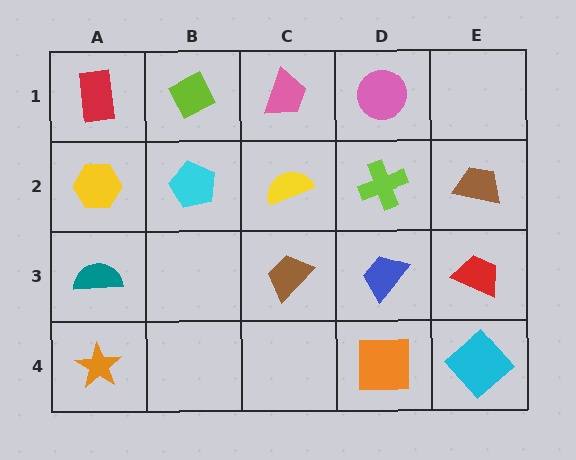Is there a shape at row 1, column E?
No, that cell is empty.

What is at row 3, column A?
A teal semicircle.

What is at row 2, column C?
A yellow semicircle.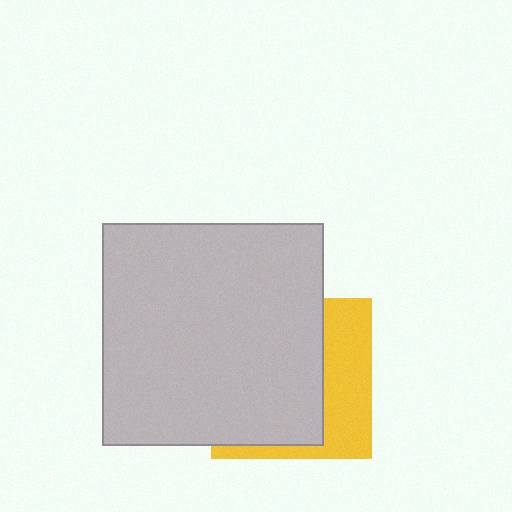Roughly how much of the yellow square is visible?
A small part of it is visible (roughly 36%).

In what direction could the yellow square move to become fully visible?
The yellow square could move right. That would shift it out from behind the light gray square entirely.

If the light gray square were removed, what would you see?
You would see the complete yellow square.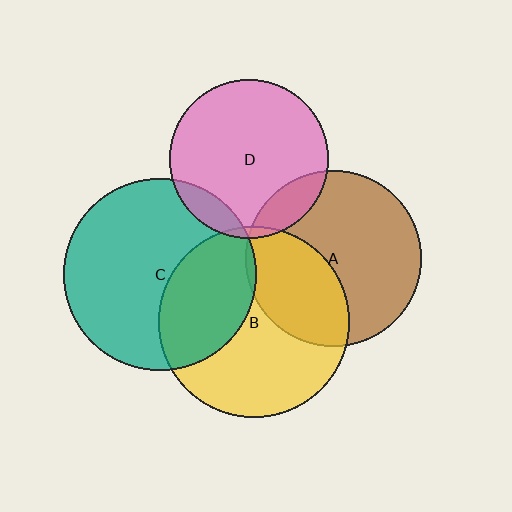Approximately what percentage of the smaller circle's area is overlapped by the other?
Approximately 10%.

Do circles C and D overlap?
Yes.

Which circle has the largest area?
Circle C (teal).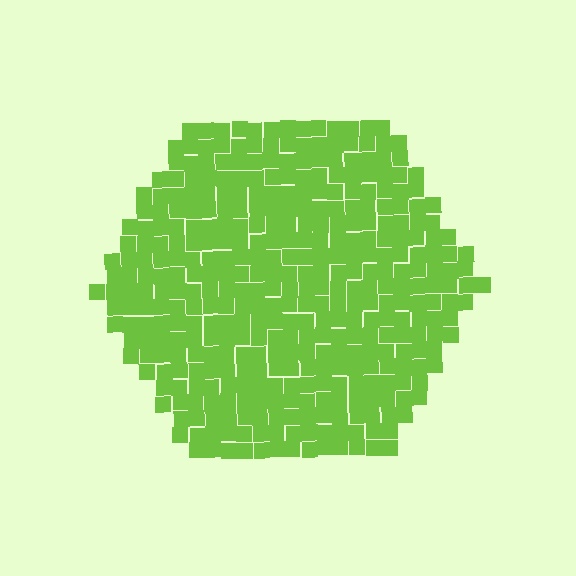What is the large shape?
The large shape is a hexagon.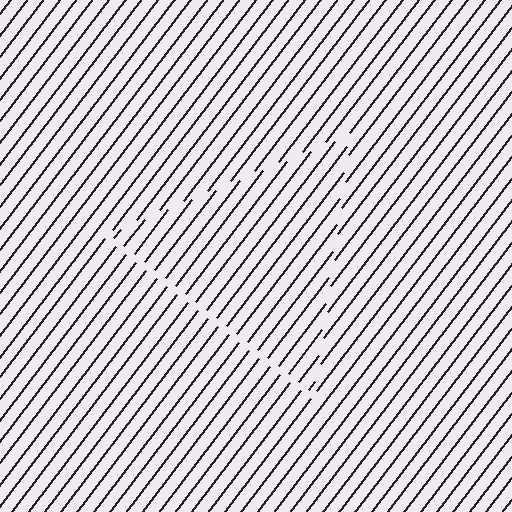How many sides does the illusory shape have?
3 sides — the line-ends trace a triangle.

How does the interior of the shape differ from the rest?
The interior of the shape contains the same grating, shifted by half a period — the contour is defined by the phase discontinuity where line-ends from the inner and outer gratings abut.